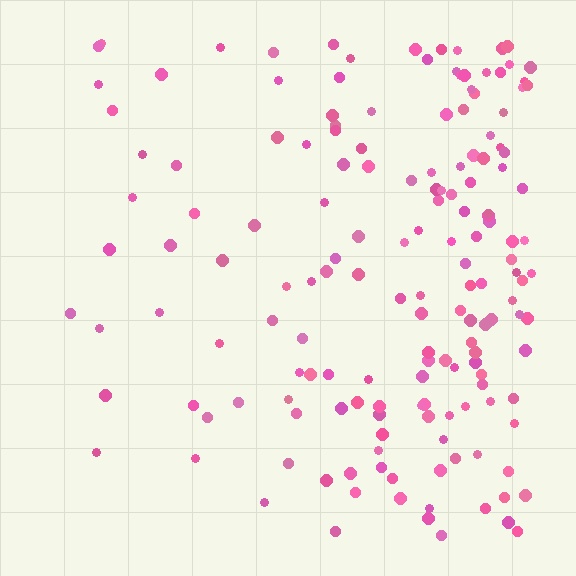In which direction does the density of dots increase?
From left to right, with the right side densest.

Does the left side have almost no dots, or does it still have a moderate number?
Still a moderate number, just noticeably fewer than the right.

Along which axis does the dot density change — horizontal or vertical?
Horizontal.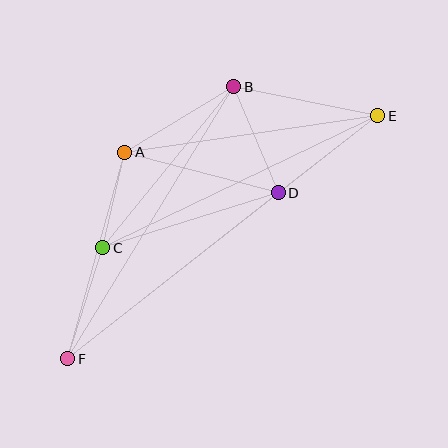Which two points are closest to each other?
Points A and C are closest to each other.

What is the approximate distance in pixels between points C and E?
The distance between C and E is approximately 306 pixels.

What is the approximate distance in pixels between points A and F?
The distance between A and F is approximately 214 pixels.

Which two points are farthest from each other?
Points E and F are farthest from each other.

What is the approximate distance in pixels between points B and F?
The distance between B and F is approximately 318 pixels.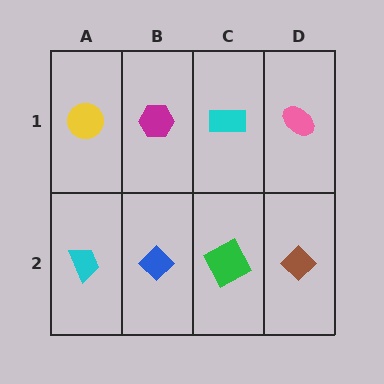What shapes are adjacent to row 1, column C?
A green square (row 2, column C), a magenta hexagon (row 1, column B), a pink ellipse (row 1, column D).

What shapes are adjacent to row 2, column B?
A magenta hexagon (row 1, column B), a cyan trapezoid (row 2, column A), a green square (row 2, column C).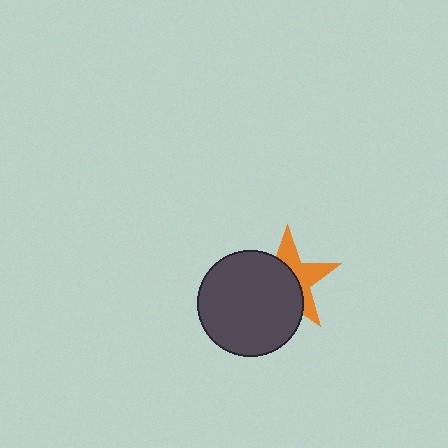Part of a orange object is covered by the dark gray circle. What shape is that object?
It is a star.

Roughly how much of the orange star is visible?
A small part of it is visible (roughly 43%).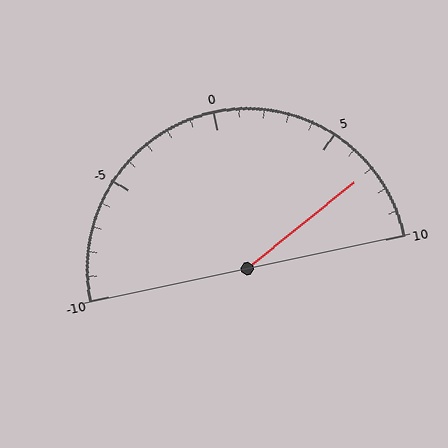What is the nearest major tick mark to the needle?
The nearest major tick mark is 5.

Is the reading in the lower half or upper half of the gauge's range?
The reading is in the upper half of the range (-10 to 10).